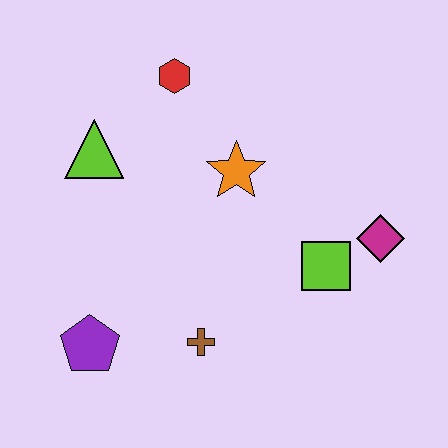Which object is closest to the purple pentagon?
The brown cross is closest to the purple pentagon.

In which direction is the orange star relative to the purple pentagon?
The orange star is above the purple pentagon.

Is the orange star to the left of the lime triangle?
No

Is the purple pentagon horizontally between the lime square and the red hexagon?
No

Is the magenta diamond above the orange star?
No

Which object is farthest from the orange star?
The purple pentagon is farthest from the orange star.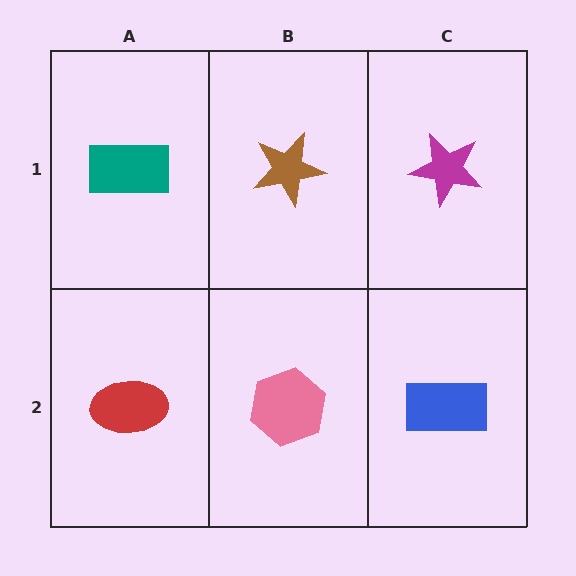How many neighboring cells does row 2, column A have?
2.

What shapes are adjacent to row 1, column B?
A pink hexagon (row 2, column B), a teal rectangle (row 1, column A), a magenta star (row 1, column C).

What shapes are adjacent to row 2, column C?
A magenta star (row 1, column C), a pink hexagon (row 2, column B).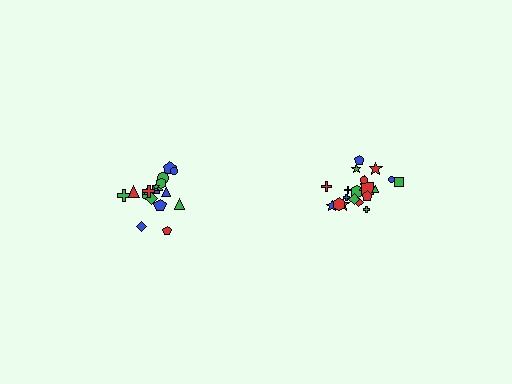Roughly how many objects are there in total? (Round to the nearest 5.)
Roughly 40 objects in total.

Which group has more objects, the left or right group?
The right group.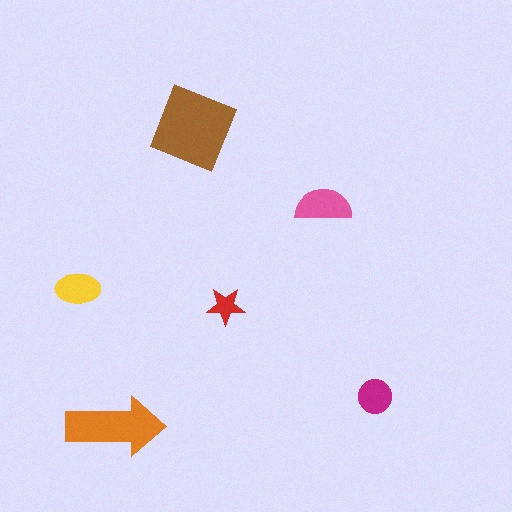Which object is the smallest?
The red star.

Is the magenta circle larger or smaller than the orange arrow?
Smaller.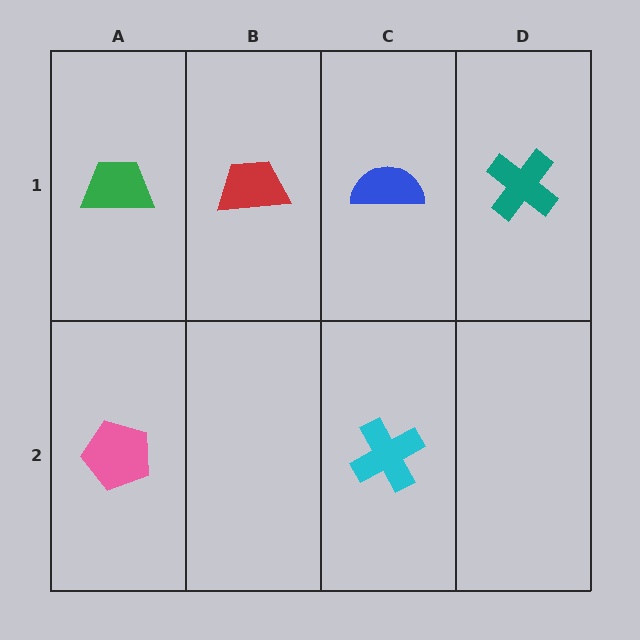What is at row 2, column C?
A cyan cross.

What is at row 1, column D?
A teal cross.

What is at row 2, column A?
A pink pentagon.